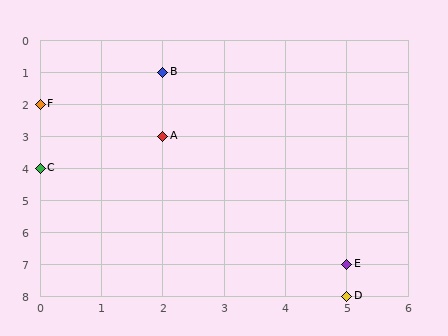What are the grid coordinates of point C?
Point C is at grid coordinates (0, 4).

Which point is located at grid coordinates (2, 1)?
Point B is at (2, 1).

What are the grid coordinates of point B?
Point B is at grid coordinates (2, 1).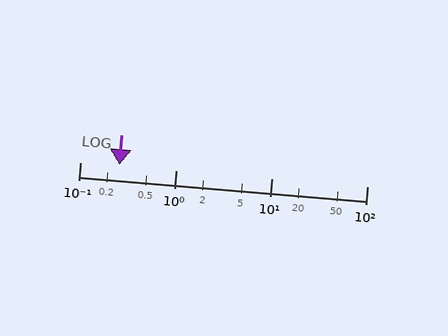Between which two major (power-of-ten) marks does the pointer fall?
The pointer is between 0.1 and 1.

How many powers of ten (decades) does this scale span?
The scale spans 3 decades, from 0.1 to 100.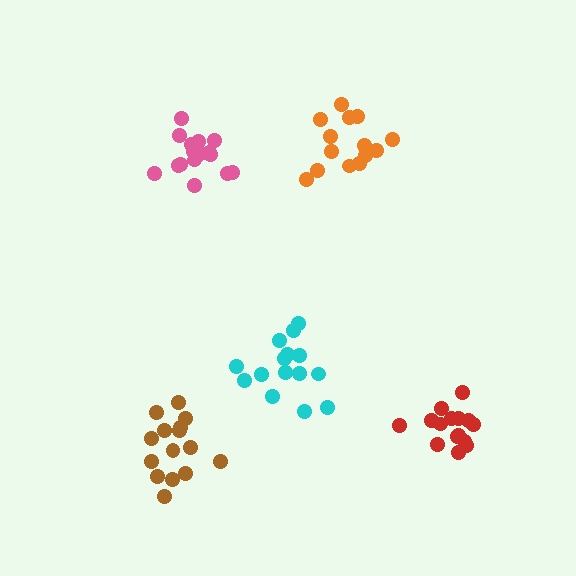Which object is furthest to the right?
The red cluster is rightmost.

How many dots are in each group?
Group 1: 16 dots, Group 2: 15 dots, Group 3: 15 dots, Group 4: 17 dots, Group 5: 14 dots (77 total).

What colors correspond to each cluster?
The clusters are colored: cyan, brown, red, pink, orange.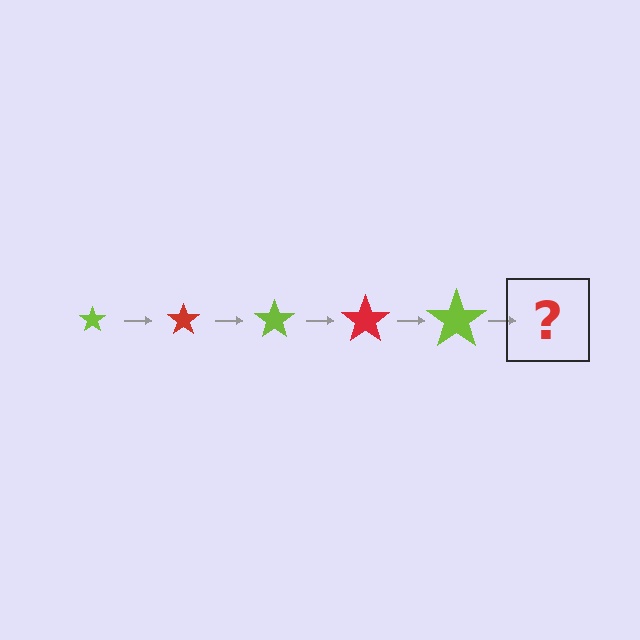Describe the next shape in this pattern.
It should be a red star, larger than the previous one.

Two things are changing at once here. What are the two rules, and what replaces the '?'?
The two rules are that the star grows larger each step and the color cycles through lime and red. The '?' should be a red star, larger than the previous one.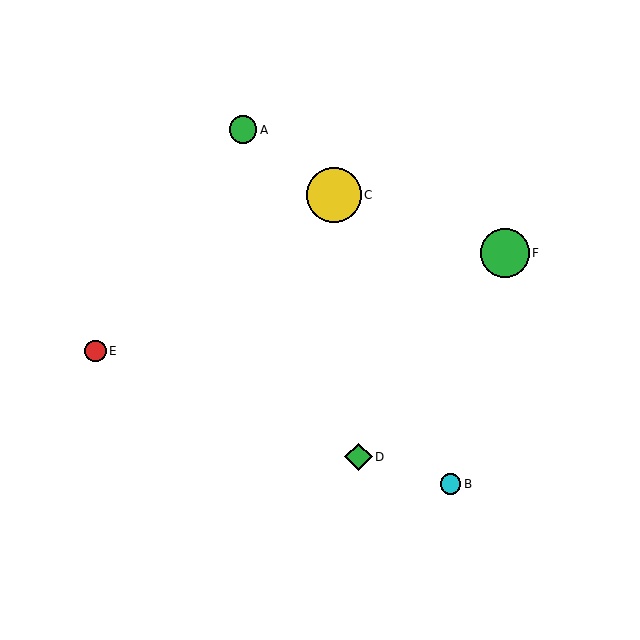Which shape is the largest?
The yellow circle (labeled C) is the largest.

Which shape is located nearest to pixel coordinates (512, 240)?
The green circle (labeled F) at (505, 253) is nearest to that location.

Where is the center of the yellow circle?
The center of the yellow circle is at (334, 195).